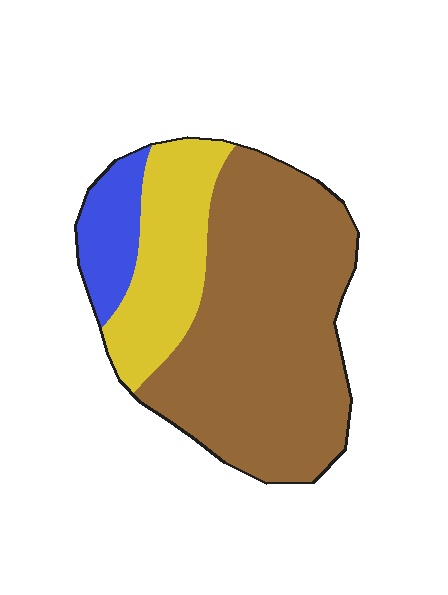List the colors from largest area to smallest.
From largest to smallest: brown, yellow, blue.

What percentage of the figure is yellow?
Yellow takes up about one quarter (1/4) of the figure.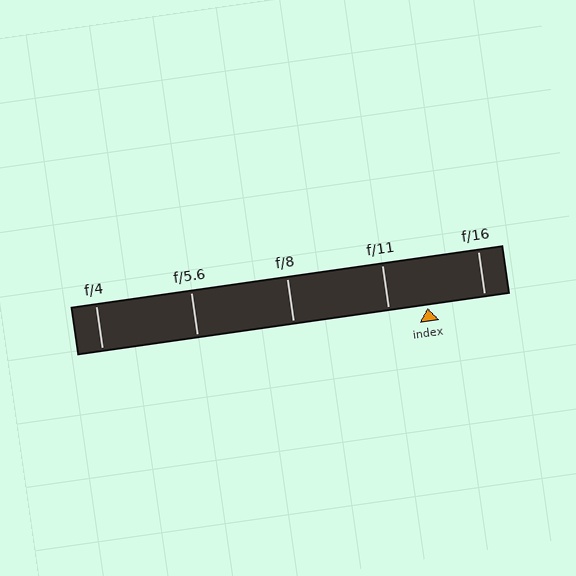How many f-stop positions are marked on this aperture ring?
There are 5 f-stop positions marked.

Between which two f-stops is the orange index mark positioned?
The index mark is between f/11 and f/16.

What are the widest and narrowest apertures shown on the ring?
The widest aperture shown is f/4 and the narrowest is f/16.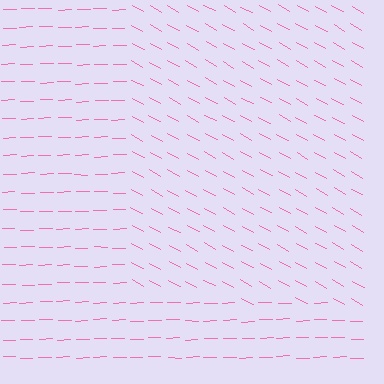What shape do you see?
I see a rectangle.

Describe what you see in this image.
The image is filled with small pink line segments. A rectangle region in the image has lines oriented differently from the surrounding lines, creating a visible texture boundary.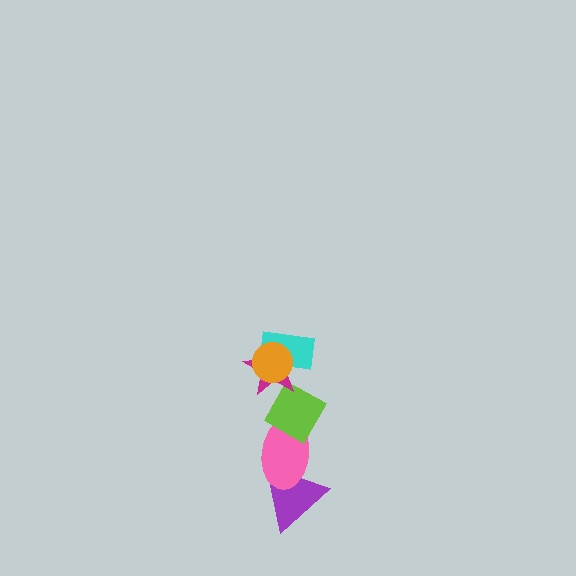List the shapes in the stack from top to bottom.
From top to bottom: the orange circle, the cyan rectangle, the magenta star, the lime diamond, the pink ellipse, the purple triangle.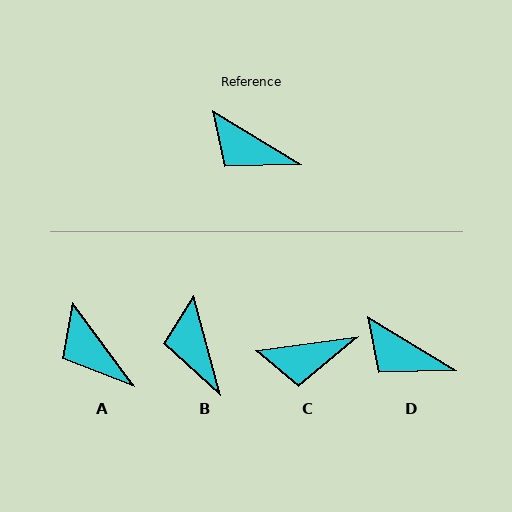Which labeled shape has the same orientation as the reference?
D.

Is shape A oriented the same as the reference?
No, it is off by about 22 degrees.